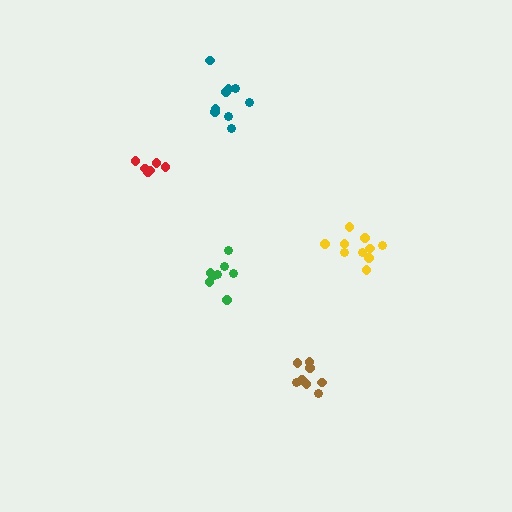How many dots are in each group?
Group 1: 6 dots, Group 2: 8 dots, Group 3: 9 dots, Group 4: 10 dots, Group 5: 8 dots (41 total).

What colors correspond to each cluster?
The clusters are colored: red, brown, teal, yellow, green.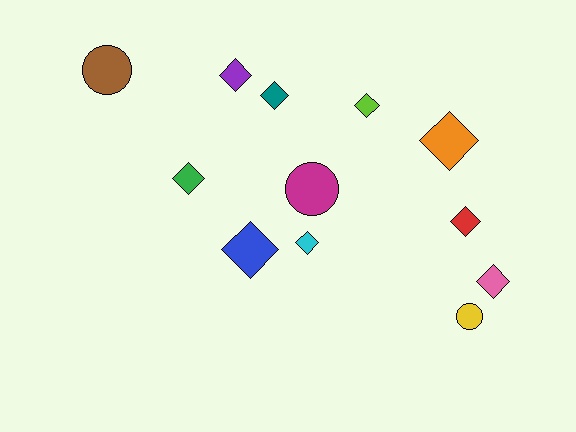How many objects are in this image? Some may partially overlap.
There are 12 objects.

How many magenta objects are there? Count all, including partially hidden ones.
There is 1 magenta object.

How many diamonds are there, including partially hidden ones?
There are 9 diamonds.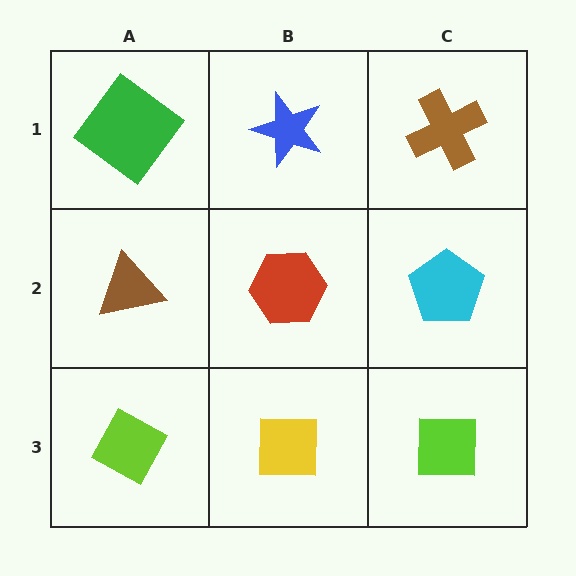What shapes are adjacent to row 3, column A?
A brown triangle (row 2, column A), a yellow square (row 3, column B).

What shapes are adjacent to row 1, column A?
A brown triangle (row 2, column A), a blue star (row 1, column B).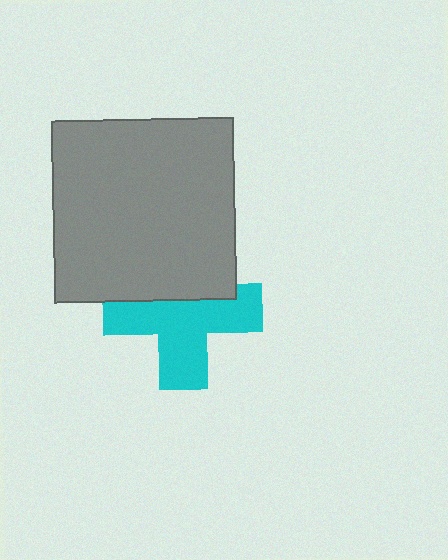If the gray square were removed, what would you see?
You would see the complete cyan cross.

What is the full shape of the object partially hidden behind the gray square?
The partially hidden object is a cyan cross.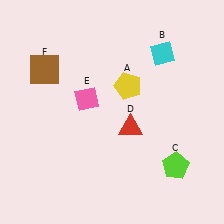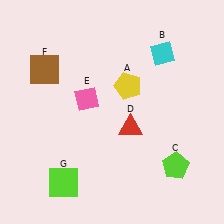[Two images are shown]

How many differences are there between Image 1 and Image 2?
There is 1 difference between the two images.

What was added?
A lime square (G) was added in Image 2.